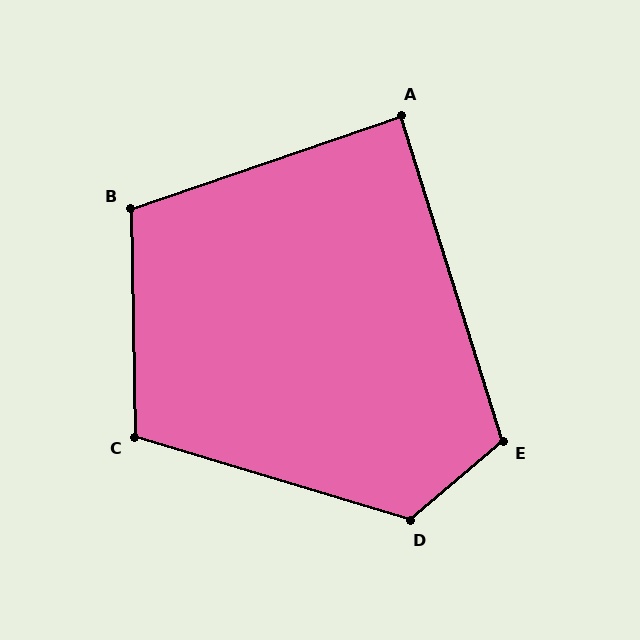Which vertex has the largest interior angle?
D, at approximately 123 degrees.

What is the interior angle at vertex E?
Approximately 113 degrees (obtuse).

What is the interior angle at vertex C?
Approximately 108 degrees (obtuse).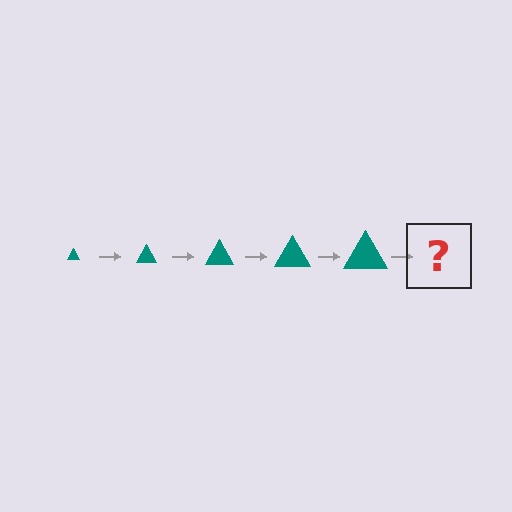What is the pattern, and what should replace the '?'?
The pattern is that the triangle gets progressively larger each step. The '?' should be a teal triangle, larger than the previous one.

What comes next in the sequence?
The next element should be a teal triangle, larger than the previous one.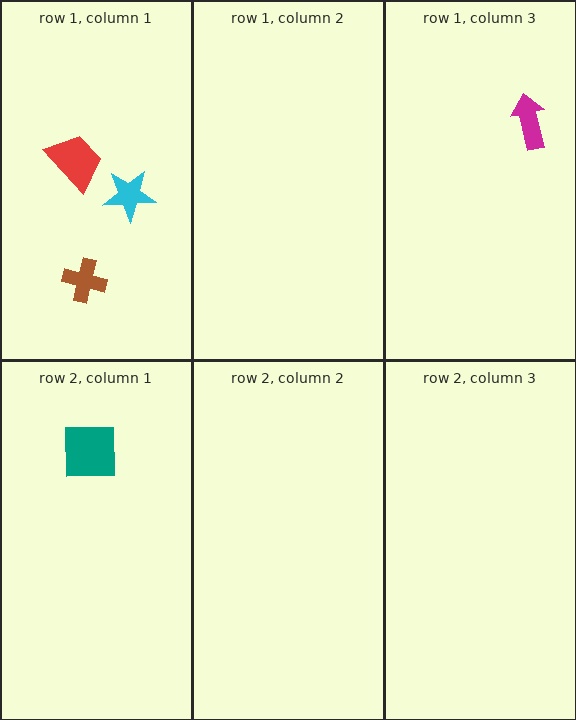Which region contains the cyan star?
The row 1, column 1 region.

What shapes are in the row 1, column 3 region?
The magenta arrow.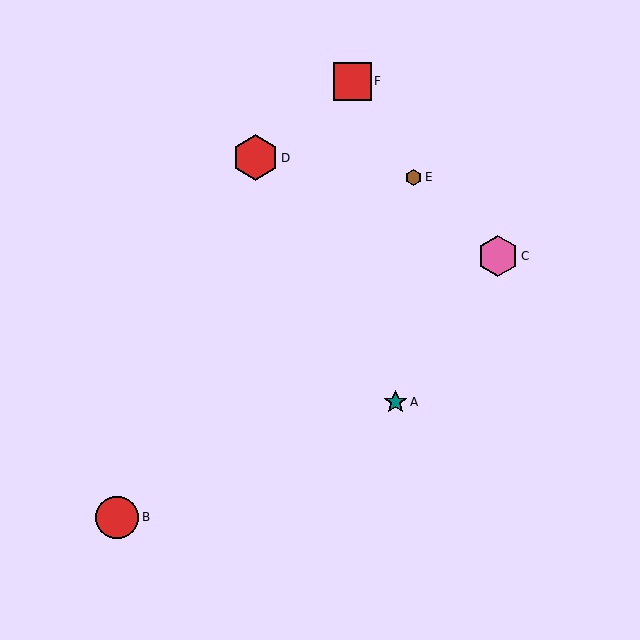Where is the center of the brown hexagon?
The center of the brown hexagon is at (414, 177).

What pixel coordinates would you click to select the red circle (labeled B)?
Click at (117, 517) to select the red circle B.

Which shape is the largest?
The red hexagon (labeled D) is the largest.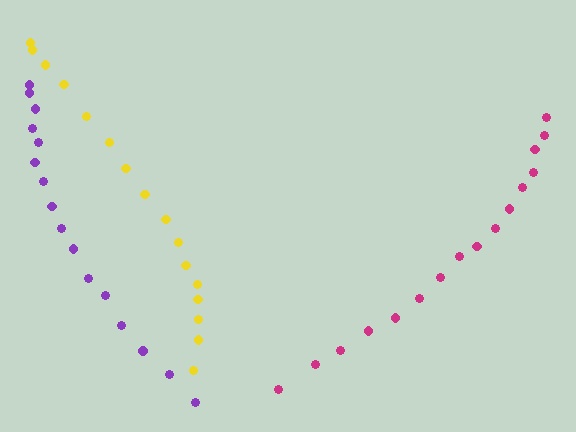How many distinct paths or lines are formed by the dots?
There are 3 distinct paths.